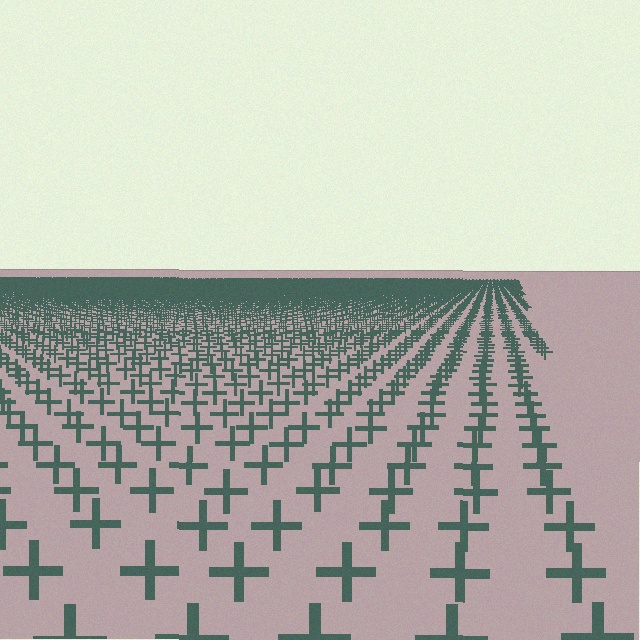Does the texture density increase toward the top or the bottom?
Density increases toward the top.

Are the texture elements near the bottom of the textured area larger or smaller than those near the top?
Larger. Near the bottom, elements are closer to the viewer and appear at a bigger on-screen size.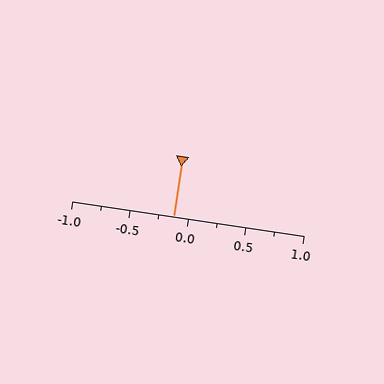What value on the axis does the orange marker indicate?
The marker indicates approximately -0.12.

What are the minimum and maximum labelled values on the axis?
The axis runs from -1.0 to 1.0.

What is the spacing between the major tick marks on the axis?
The major ticks are spaced 0.5 apart.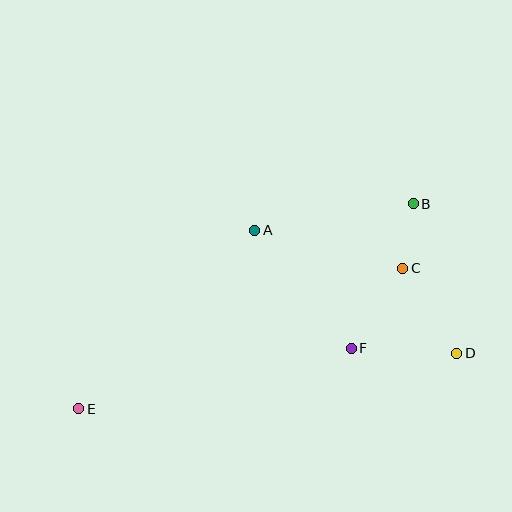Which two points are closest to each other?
Points B and C are closest to each other.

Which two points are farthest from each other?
Points B and E are farthest from each other.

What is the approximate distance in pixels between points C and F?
The distance between C and F is approximately 95 pixels.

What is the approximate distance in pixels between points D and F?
The distance between D and F is approximately 106 pixels.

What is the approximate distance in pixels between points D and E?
The distance between D and E is approximately 382 pixels.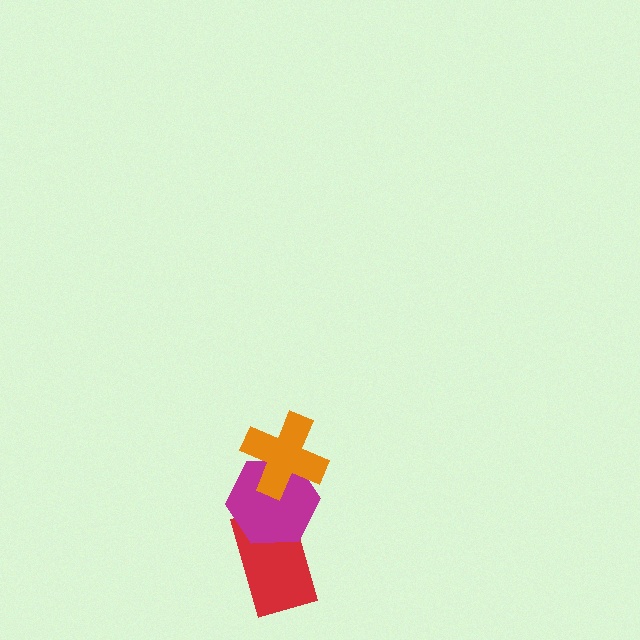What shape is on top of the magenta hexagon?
The orange cross is on top of the magenta hexagon.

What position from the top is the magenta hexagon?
The magenta hexagon is 2nd from the top.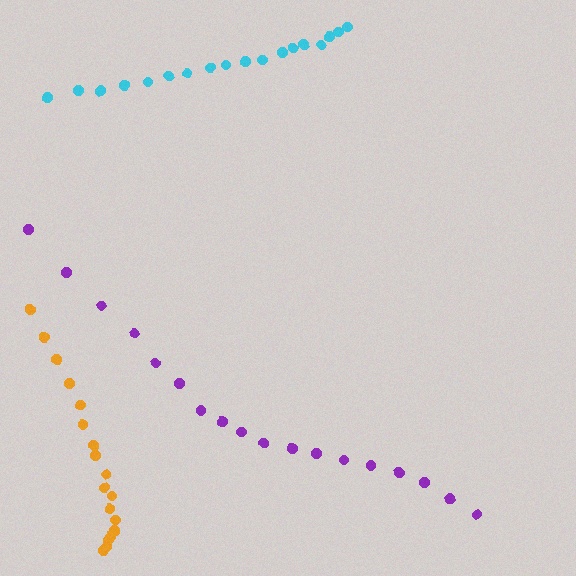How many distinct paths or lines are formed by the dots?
There are 3 distinct paths.